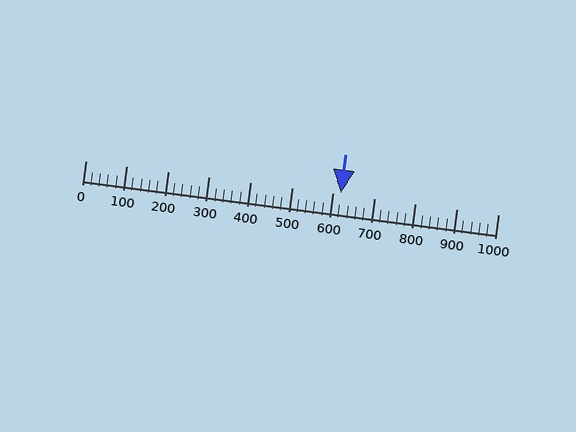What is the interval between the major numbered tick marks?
The major tick marks are spaced 100 units apart.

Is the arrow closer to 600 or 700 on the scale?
The arrow is closer to 600.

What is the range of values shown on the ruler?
The ruler shows values from 0 to 1000.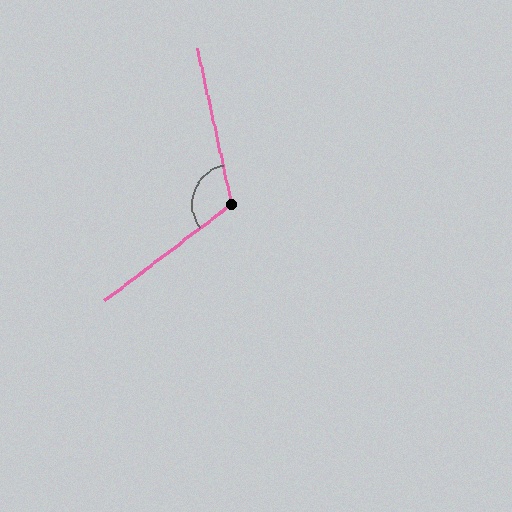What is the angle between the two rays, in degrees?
Approximately 115 degrees.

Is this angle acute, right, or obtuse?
It is obtuse.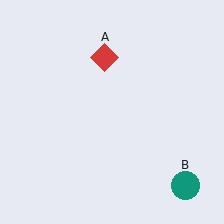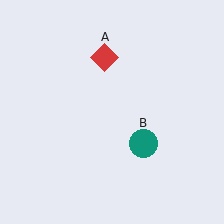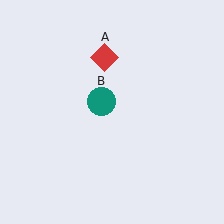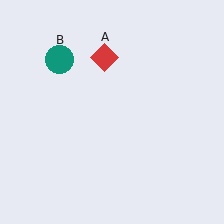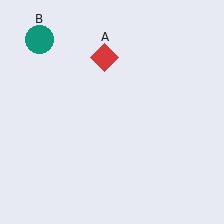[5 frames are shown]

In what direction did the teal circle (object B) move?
The teal circle (object B) moved up and to the left.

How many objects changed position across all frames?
1 object changed position: teal circle (object B).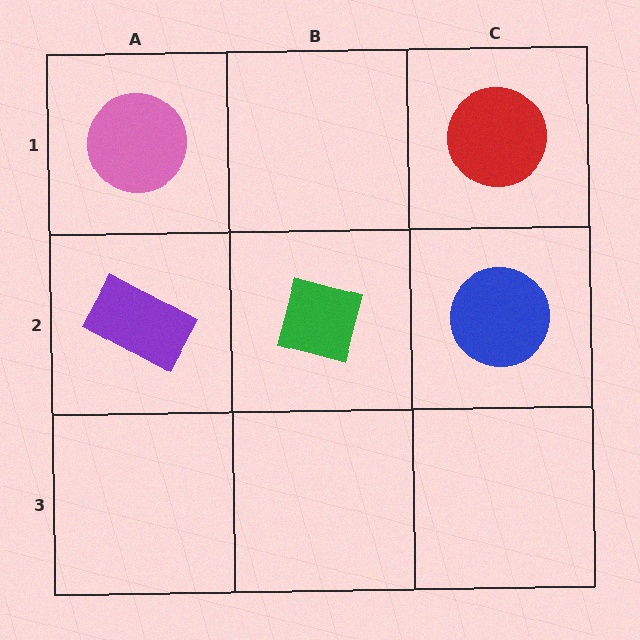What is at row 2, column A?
A purple rectangle.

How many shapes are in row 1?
2 shapes.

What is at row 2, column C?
A blue circle.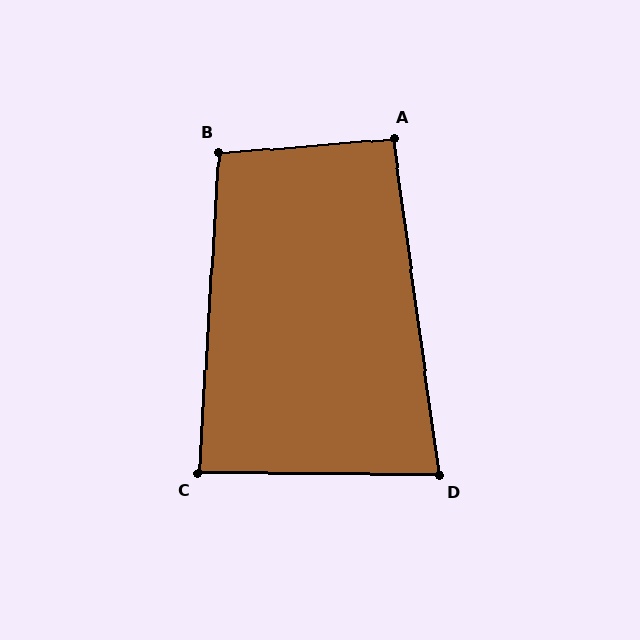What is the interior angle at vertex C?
Approximately 87 degrees (approximately right).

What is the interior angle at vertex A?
Approximately 93 degrees (approximately right).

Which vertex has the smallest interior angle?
D, at approximately 82 degrees.